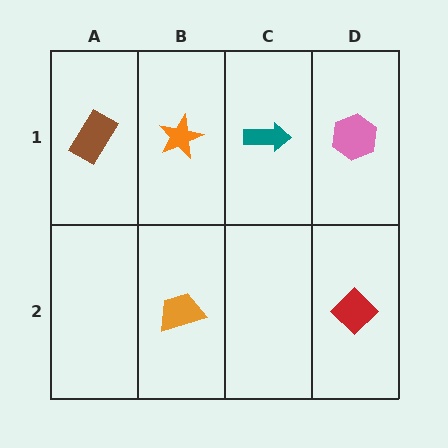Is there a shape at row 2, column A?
No, that cell is empty.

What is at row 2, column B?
An orange trapezoid.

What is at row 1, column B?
An orange star.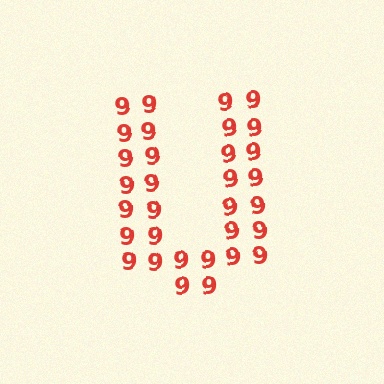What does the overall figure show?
The overall figure shows the letter U.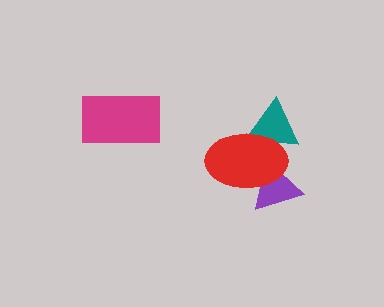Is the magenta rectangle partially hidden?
No, no other shape covers it.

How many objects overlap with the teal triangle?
1 object overlaps with the teal triangle.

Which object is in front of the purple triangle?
The red ellipse is in front of the purple triangle.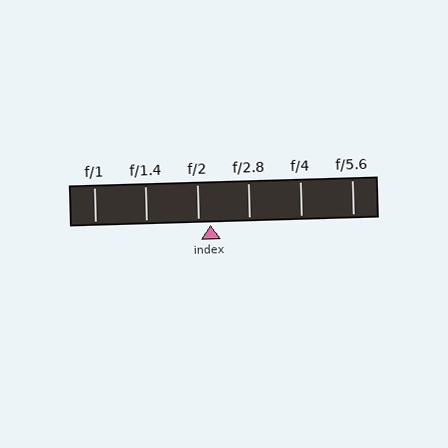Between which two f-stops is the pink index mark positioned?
The index mark is between f/2 and f/2.8.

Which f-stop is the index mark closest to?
The index mark is closest to f/2.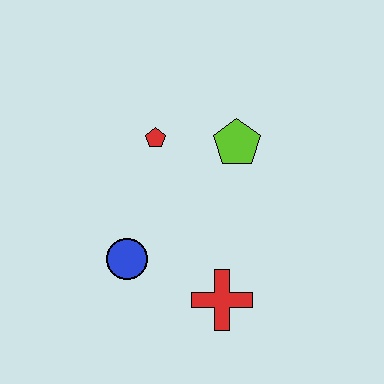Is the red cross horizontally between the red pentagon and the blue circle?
No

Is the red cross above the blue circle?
No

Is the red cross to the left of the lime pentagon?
Yes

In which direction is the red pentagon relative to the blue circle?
The red pentagon is above the blue circle.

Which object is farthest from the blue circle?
The lime pentagon is farthest from the blue circle.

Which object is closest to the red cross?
The blue circle is closest to the red cross.